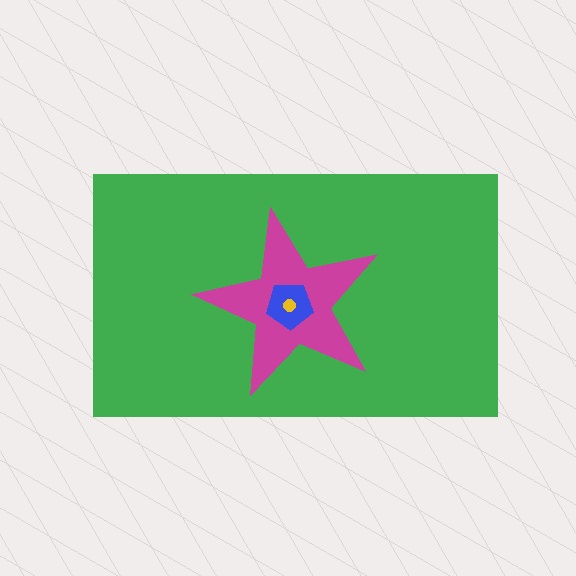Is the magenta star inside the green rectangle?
Yes.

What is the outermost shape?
The green rectangle.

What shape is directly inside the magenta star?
The blue pentagon.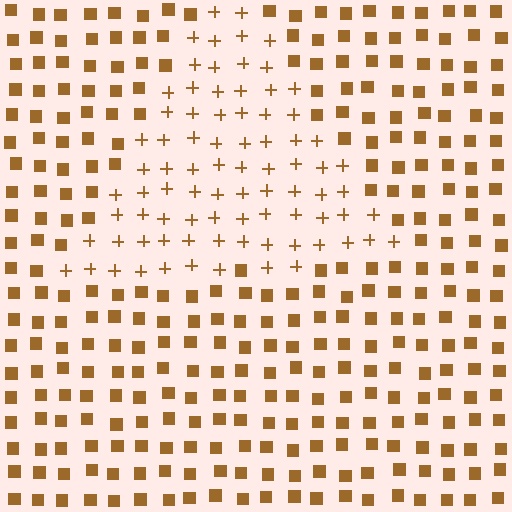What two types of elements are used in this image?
The image uses plus signs inside the triangle region and squares outside it.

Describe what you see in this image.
The image is filled with small brown elements arranged in a uniform grid. A triangle-shaped region contains plus signs, while the surrounding area contains squares. The boundary is defined purely by the change in element shape.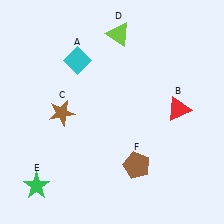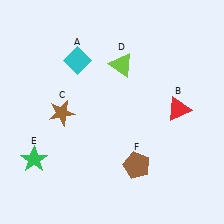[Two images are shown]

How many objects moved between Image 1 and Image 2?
2 objects moved between the two images.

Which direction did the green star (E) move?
The green star (E) moved up.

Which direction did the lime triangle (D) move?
The lime triangle (D) moved down.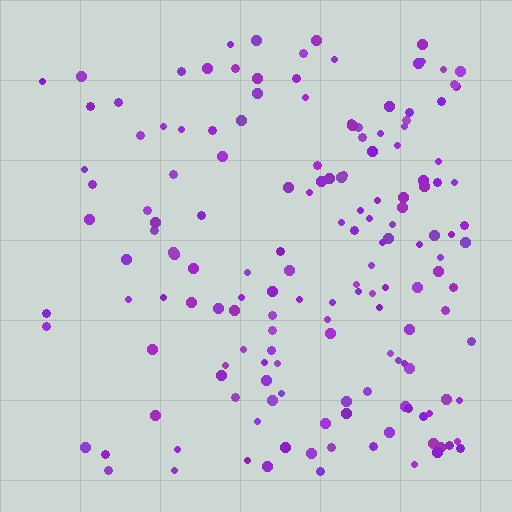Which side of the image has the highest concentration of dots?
The right.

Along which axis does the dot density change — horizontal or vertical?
Horizontal.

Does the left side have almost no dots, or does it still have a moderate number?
Still a moderate number, just noticeably fewer than the right.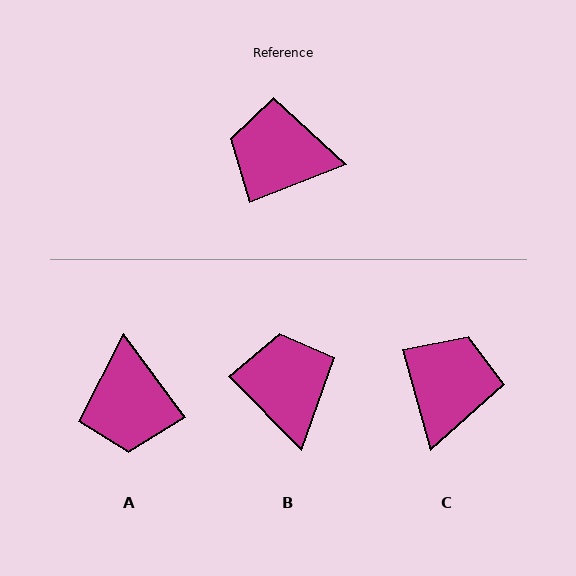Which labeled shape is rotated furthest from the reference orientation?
A, about 105 degrees away.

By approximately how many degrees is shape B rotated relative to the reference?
Approximately 67 degrees clockwise.